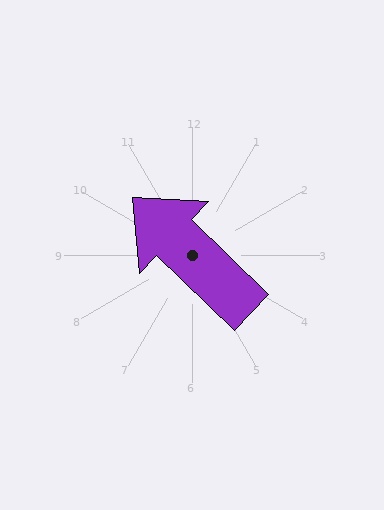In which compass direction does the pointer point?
Northwest.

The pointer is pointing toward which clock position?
Roughly 10 o'clock.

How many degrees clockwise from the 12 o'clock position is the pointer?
Approximately 314 degrees.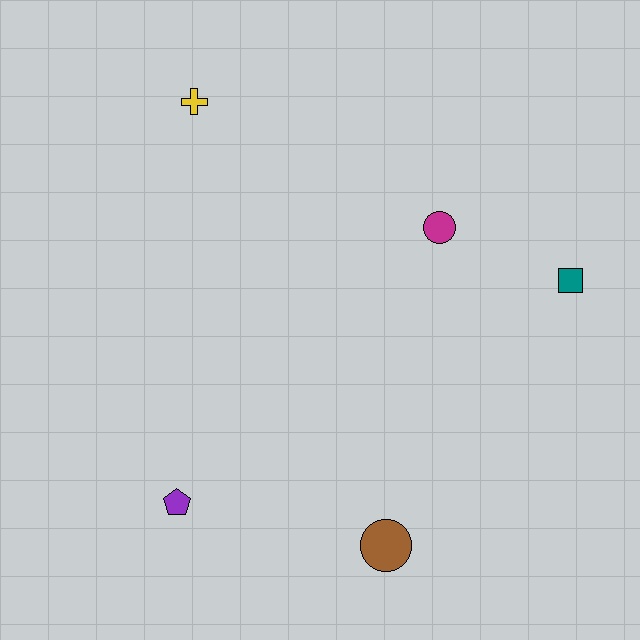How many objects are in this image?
There are 5 objects.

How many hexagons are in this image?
There are no hexagons.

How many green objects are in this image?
There are no green objects.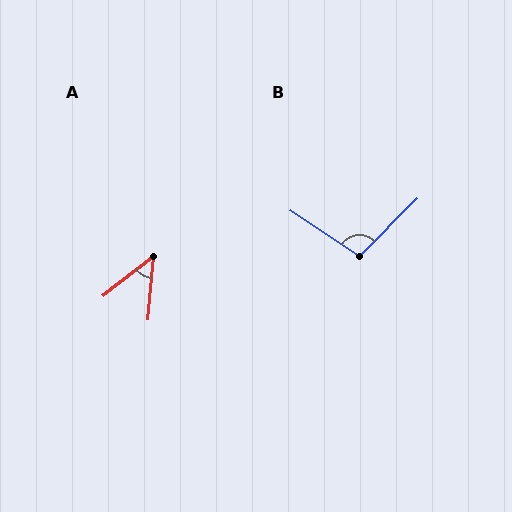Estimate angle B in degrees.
Approximately 102 degrees.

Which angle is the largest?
B, at approximately 102 degrees.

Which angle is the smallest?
A, at approximately 47 degrees.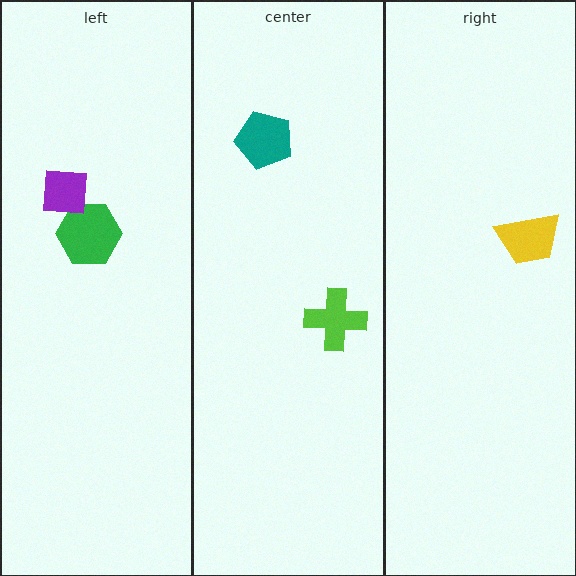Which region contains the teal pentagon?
The center region.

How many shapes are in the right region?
1.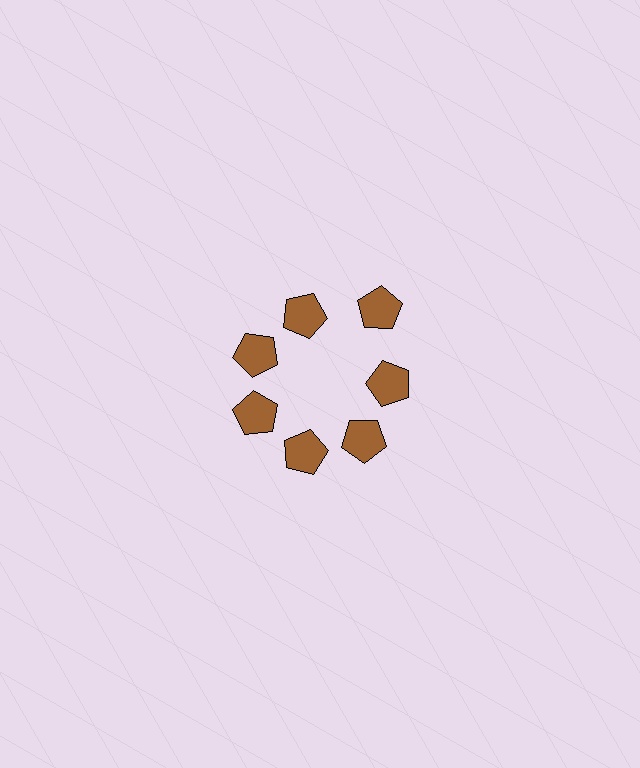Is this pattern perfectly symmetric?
No. The 7 brown pentagons are arranged in a ring, but one element near the 1 o'clock position is pushed outward from the center, breaking the 7-fold rotational symmetry.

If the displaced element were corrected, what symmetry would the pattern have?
It would have 7-fold rotational symmetry — the pattern would map onto itself every 51 degrees.